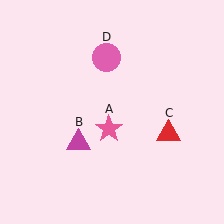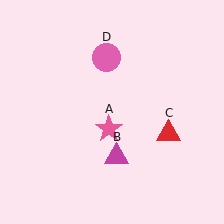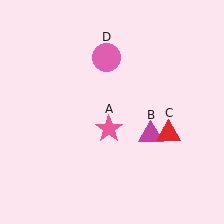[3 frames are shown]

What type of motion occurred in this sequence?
The magenta triangle (object B) rotated counterclockwise around the center of the scene.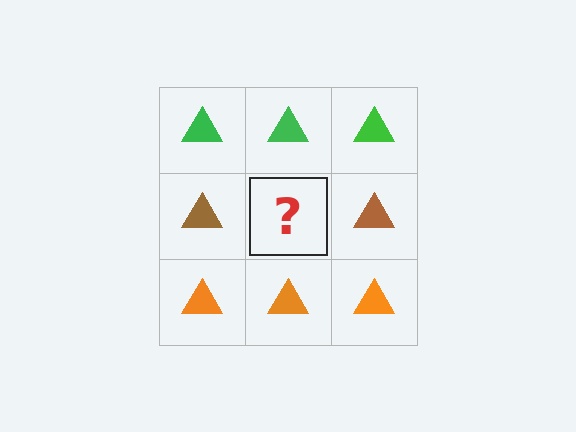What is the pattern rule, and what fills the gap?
The rule is that each row has a consistent color. The gap should be filled with a brown triangle.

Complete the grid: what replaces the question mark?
The question mark should be replaced with a brown triangle.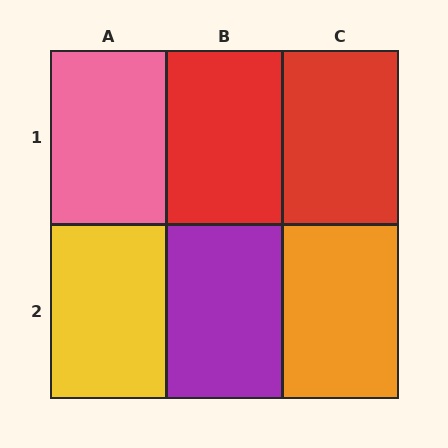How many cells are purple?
1 cell is purple.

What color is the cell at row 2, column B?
Purple.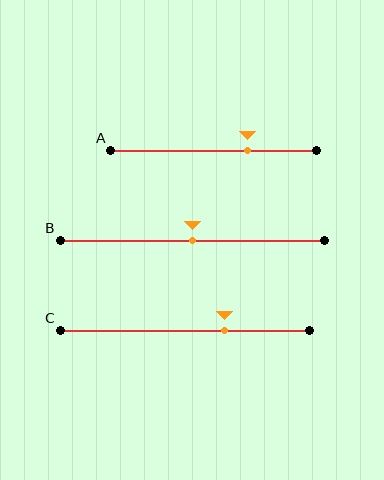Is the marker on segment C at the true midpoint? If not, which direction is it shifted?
No, the marker on segment C is shifted to the right by about 16% of the segment length.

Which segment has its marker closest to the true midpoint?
Segment B has its marker closest to the true midpoint.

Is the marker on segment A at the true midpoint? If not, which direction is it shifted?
No, the marker on segment A is shifted to the right by about 16% of the segment length.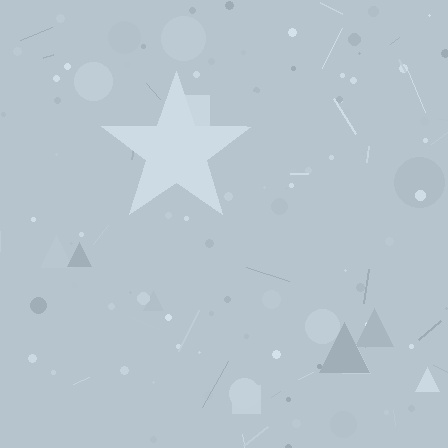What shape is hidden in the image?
A star is hidden in the image.